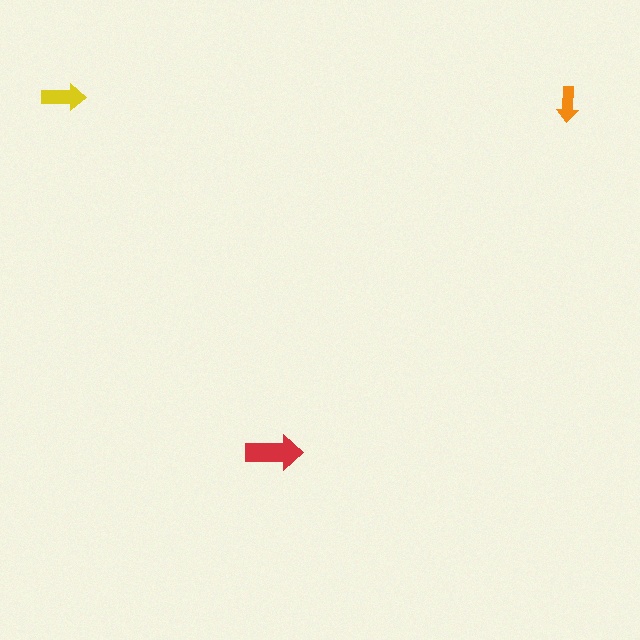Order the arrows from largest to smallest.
the red one, the yellow one, the orange one.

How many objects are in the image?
There are 3 objects in the image.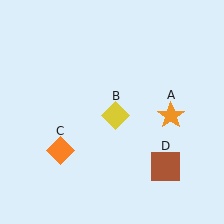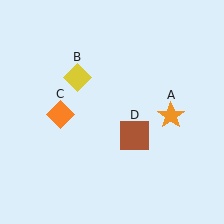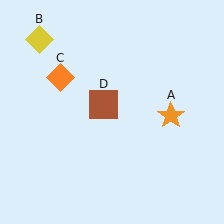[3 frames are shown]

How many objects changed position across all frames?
3 objects changed position: yellow diamond (object B), orange diamond (object C), brown square (object D).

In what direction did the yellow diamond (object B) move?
The yellow diamond (object B) moved up and to the left.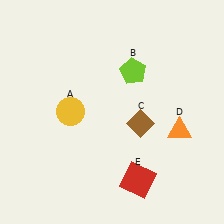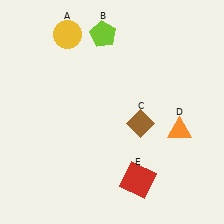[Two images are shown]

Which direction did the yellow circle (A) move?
The yellow circle (A) moved up.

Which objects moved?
The objects that moved are: the yellow circle (A), the lime pentagon (B).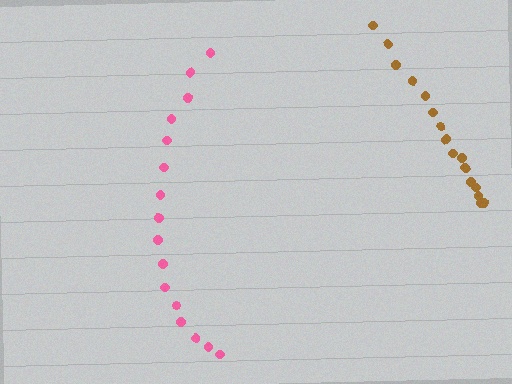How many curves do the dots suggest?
There are 2 distinct paths.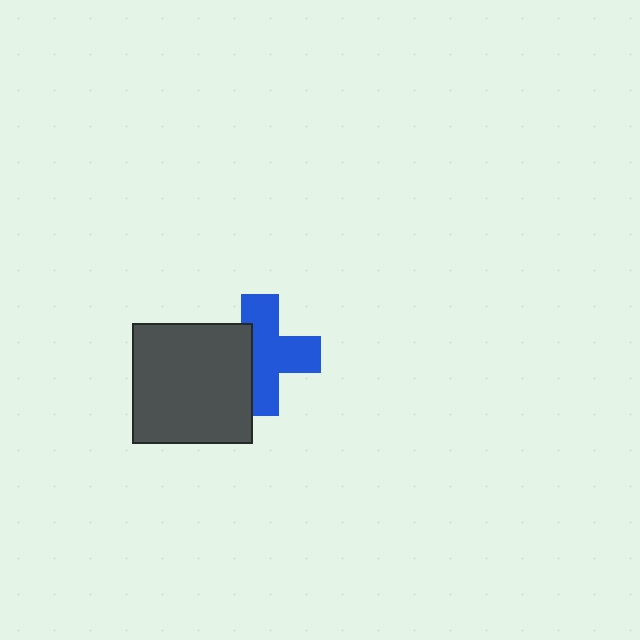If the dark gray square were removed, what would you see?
You would see the complete blue cross.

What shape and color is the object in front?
The object in front is a dark gray square.